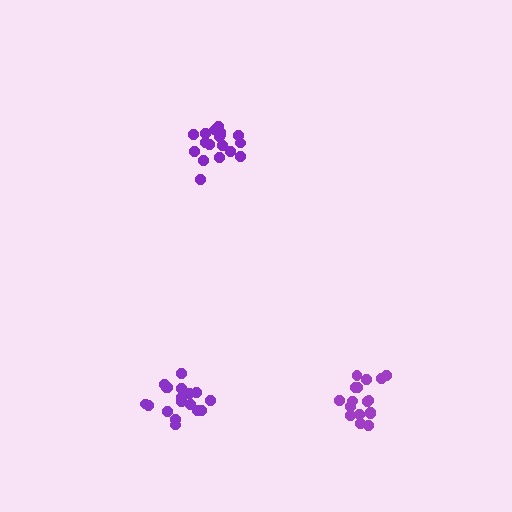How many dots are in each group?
Group 1: 18 dots, Group 2: 17 dots, Group 3: 18 dots (53 total).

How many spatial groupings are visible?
There are 3 spatial groupings.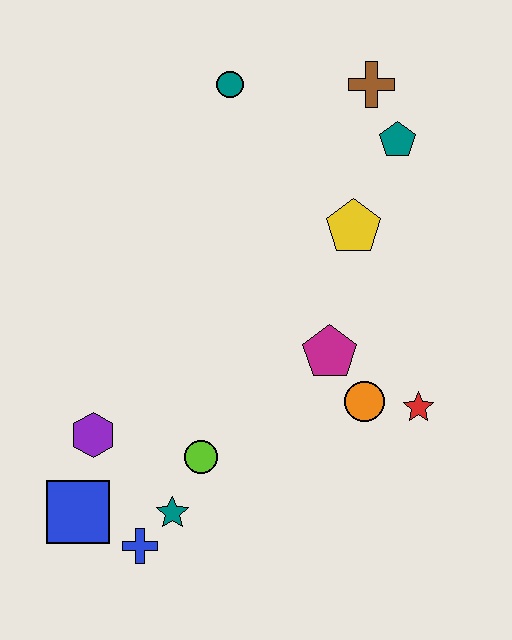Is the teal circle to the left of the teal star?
No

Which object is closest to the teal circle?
The brown cross is closest to the teal circle.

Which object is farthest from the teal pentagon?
The blue square is farthest from the teal pentagon.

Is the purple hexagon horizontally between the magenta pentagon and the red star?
No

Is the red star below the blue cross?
No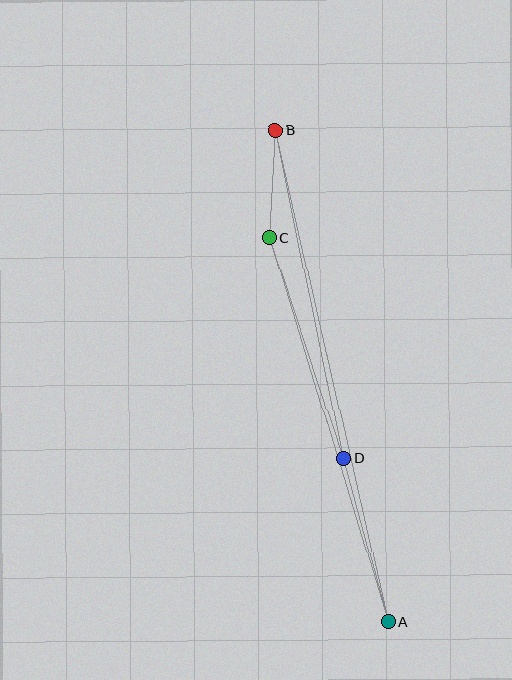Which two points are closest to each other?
Points B and C are closest to each other.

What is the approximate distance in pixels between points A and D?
The distance between A and D is approximately 169 pixels.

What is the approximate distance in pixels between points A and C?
The distance between A and C is approximately 402 pixels.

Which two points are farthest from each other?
Points A and B are farthest from each other.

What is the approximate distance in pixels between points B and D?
The distance between B and D is approximately 336 pixels.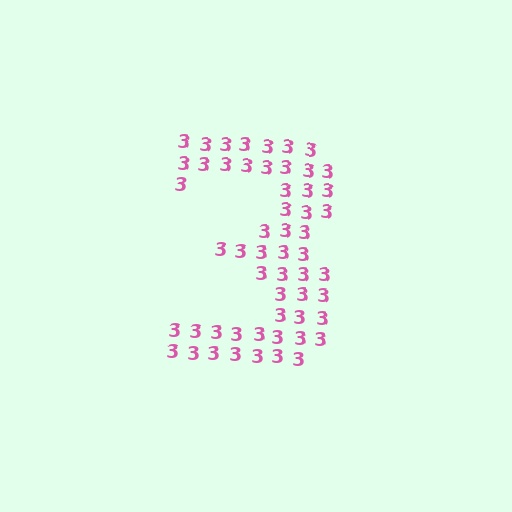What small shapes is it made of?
It is made of small digit 3's.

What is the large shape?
The large shape is the digit 3.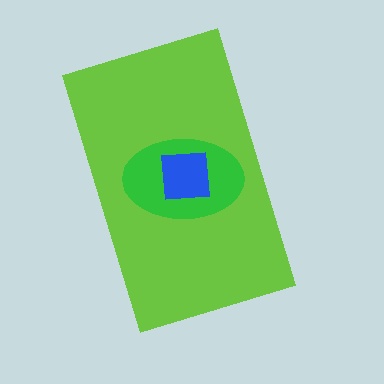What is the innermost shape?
The blue square.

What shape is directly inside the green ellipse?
The blue square.